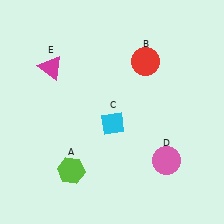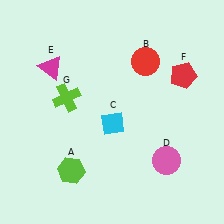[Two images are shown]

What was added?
A red pentagon (F), a lime cross (G) were added in Image 2.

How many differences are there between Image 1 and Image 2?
There are 2 differences between the two images.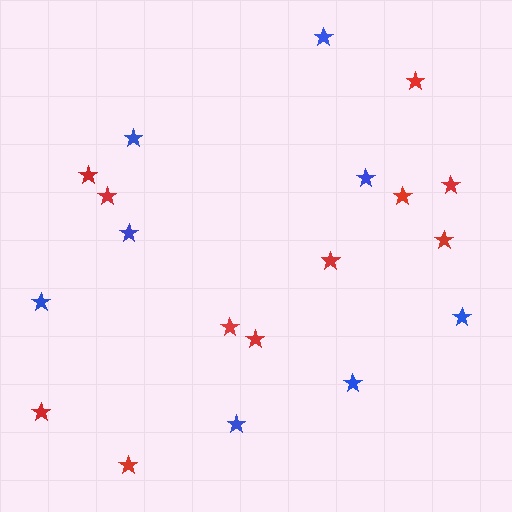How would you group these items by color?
There are 2 groups: one group of red stars (11) and one group of blue stars (8).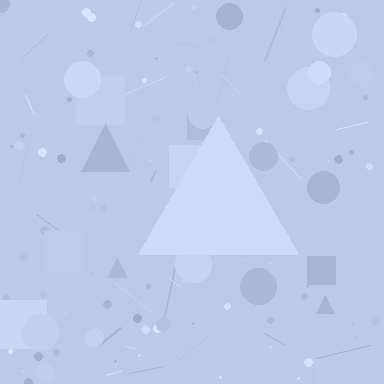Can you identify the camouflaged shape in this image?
The camouflaged shape is a triangle.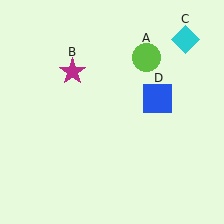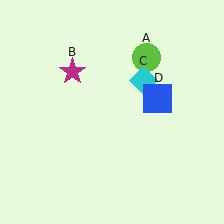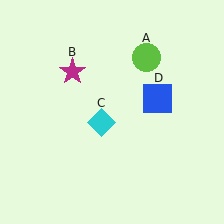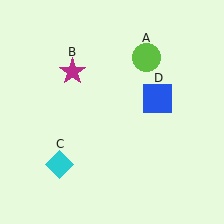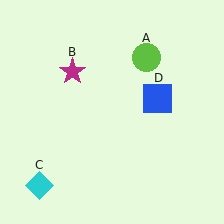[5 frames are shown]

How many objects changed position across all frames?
1 object changed position: cyan diamond (object C).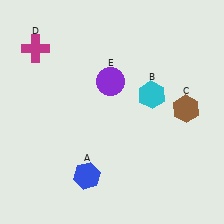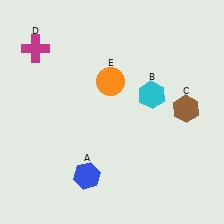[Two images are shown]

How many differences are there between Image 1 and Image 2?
There is 1 difference between the two images.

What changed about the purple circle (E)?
In Image 1, E is purple. In Image 2, it changed to orange.